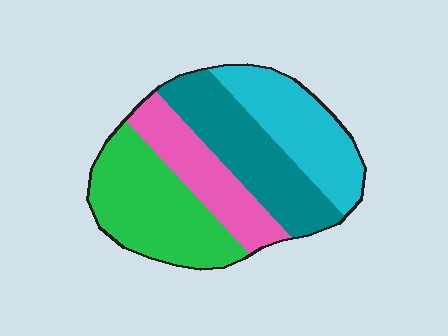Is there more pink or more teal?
Teal.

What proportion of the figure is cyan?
Cyan covers around 25% of the figure.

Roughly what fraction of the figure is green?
Green takes up about one third (1/3) of the figure.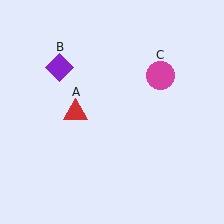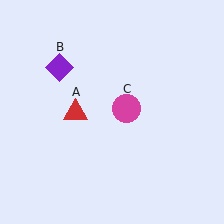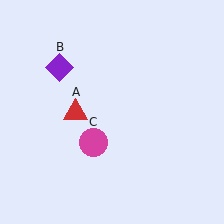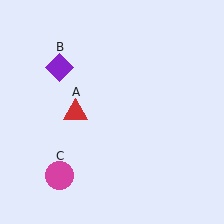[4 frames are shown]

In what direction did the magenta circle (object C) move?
The magenta circle (object C) moved down and to the left.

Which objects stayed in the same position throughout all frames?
Red triangle (object A) and purple diamond (object B) remained stationary.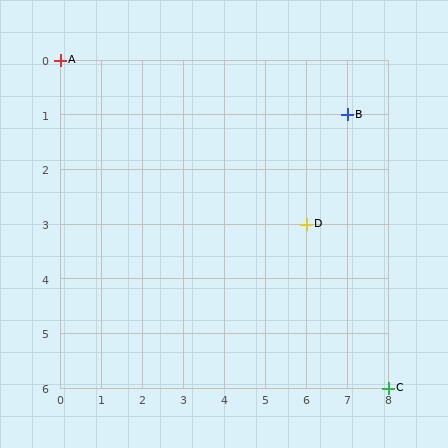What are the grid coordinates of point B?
Point B is at grid coordinates (7, 1).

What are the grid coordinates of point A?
Point A is at grid coordinates (0, 0).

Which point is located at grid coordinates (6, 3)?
Point D is at (6, 3).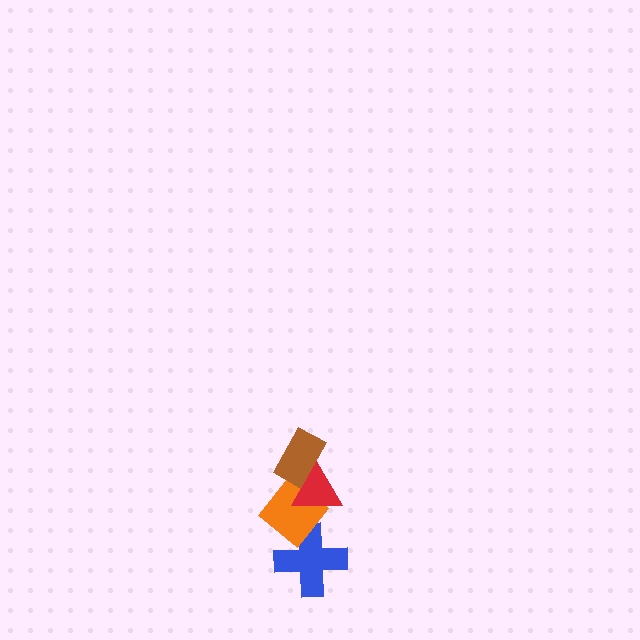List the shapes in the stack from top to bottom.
From top to bottom: the brown rectangle, the red triangle, the orange diamond, the blue cross.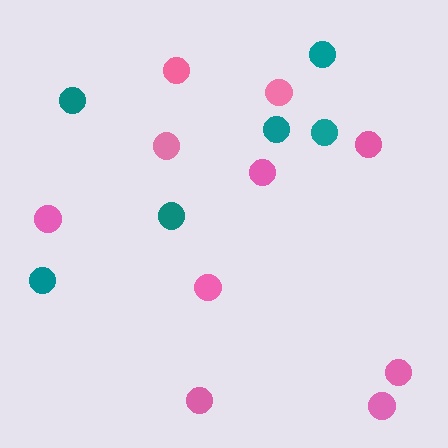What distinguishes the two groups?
There are 2 groups: one group of pink circles (10) and one group of teal circles (6).